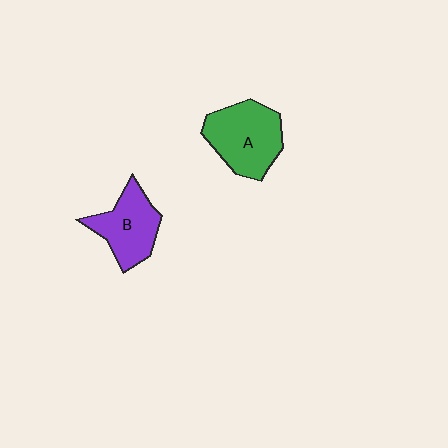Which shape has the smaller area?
Shape B (purple).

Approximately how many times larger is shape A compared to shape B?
Approximately 1.2 times.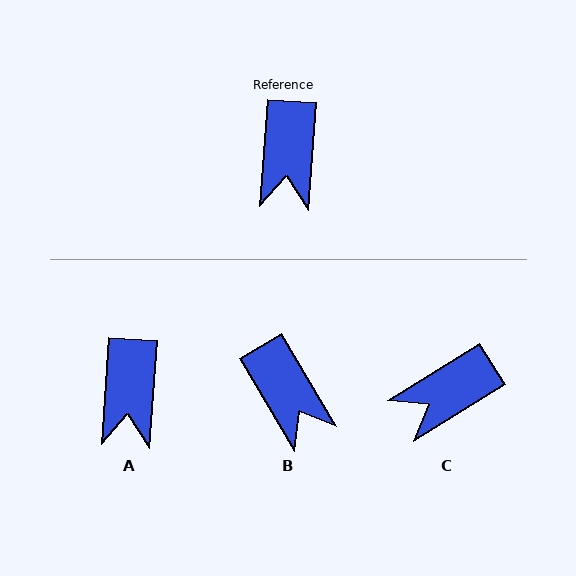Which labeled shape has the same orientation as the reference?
A.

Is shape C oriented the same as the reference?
No, it is off by about 54 degrees.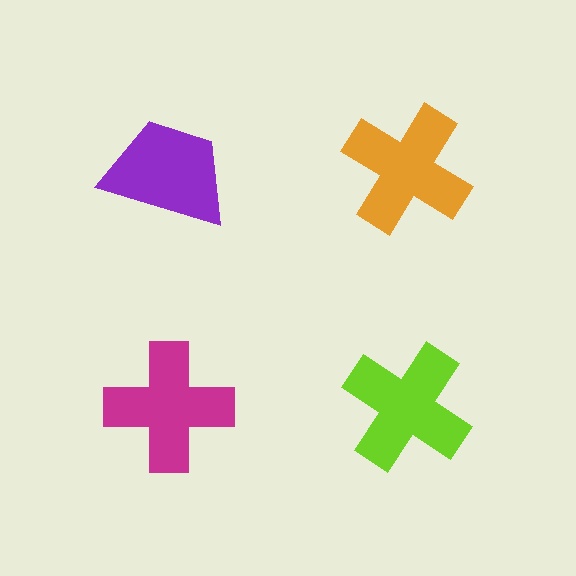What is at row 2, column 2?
A lime cross.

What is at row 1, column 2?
An orange cross.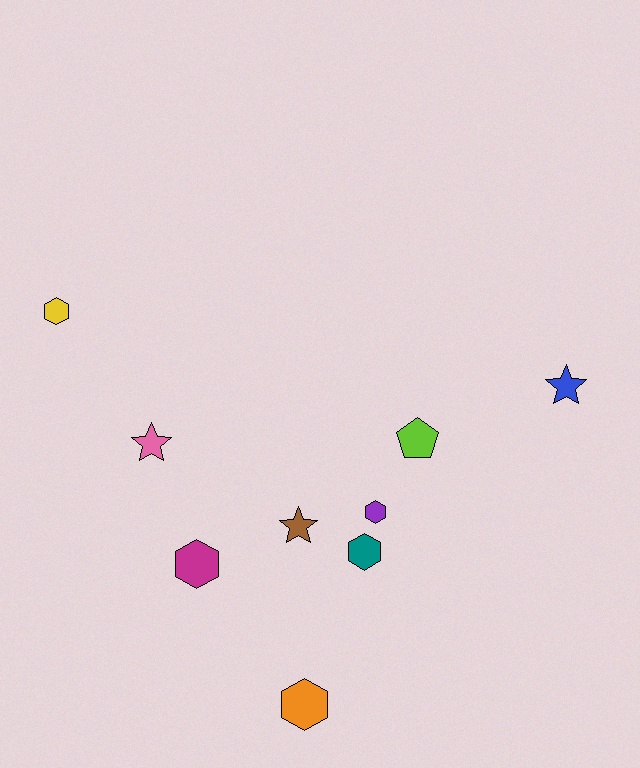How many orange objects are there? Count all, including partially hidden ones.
There is 1 orange object.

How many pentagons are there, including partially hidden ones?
There is 1 pentagon.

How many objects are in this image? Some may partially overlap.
There are 9 objects.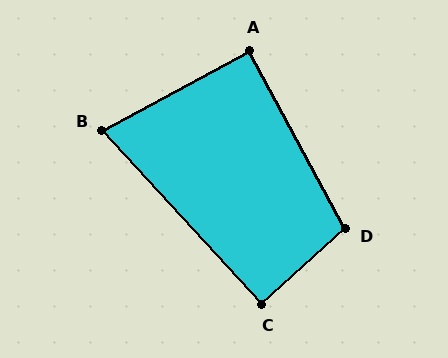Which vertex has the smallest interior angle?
B, at approximately 76 degrees.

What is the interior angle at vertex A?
Approximately 90 degrees (approximately right).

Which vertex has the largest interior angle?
D, at approximately 104 degrees.